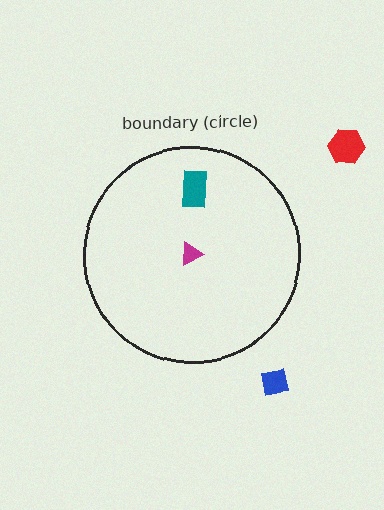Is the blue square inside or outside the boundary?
Outside.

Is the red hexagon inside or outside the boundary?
Outside.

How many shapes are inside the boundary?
2 inside, 2 outside.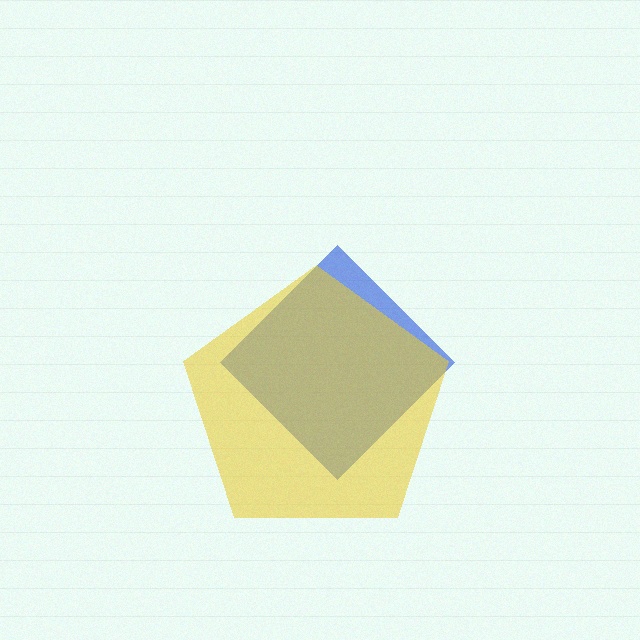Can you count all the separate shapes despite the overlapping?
Yes, there are 2 separate shapes.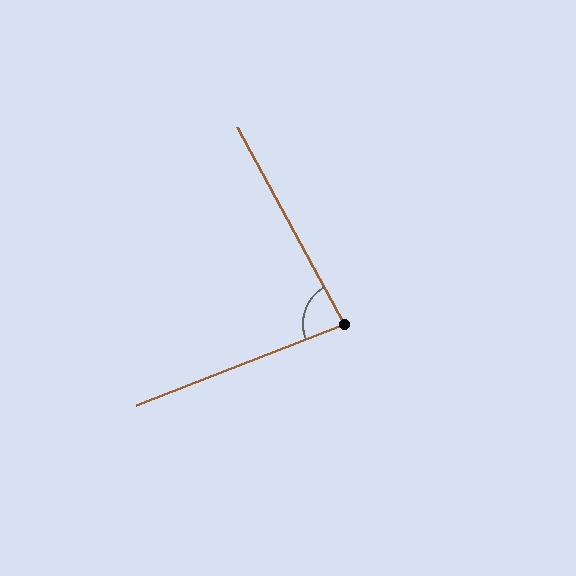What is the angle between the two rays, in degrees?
Approximately 83 degrees.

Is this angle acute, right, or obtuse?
It is acute.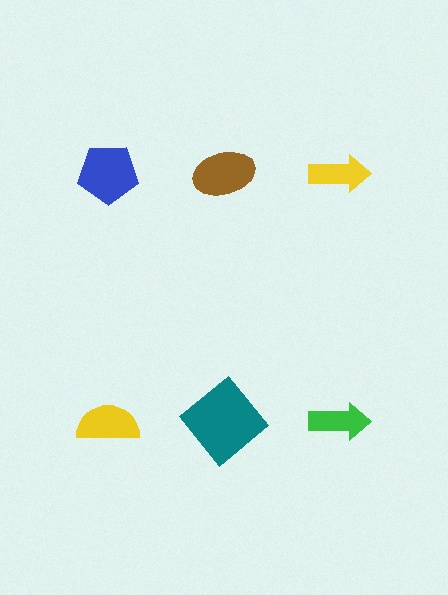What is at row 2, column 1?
A yellow semicircle.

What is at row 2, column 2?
A teal diamond.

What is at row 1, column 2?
A brown ellipse.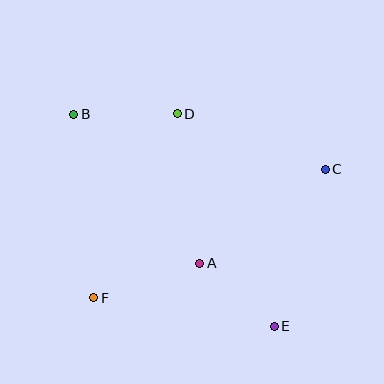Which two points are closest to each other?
Points A and E are closest to each other.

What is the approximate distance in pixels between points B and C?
The distance between B and C is approximately 257 pixels.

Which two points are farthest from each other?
Points B and E are farthest from each other.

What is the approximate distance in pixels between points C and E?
The distance between C and E is approximately 165 pixels.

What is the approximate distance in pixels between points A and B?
The distance between A and B is approximately 195 pixels.